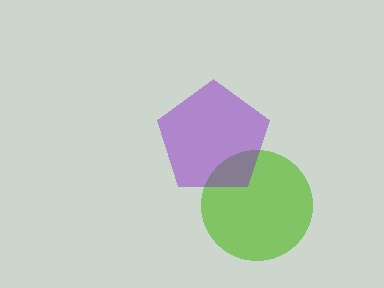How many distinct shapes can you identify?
There are 2 distinct shapes: a lime circle, a purple pentagon.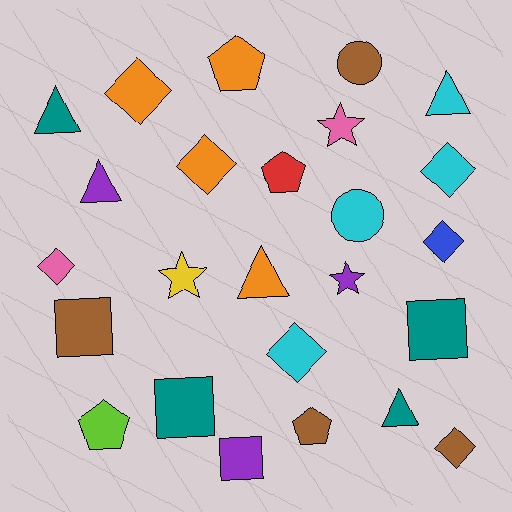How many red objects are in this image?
There is 1 red object.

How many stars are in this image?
There are 3 stars.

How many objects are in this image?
There are 25 objects.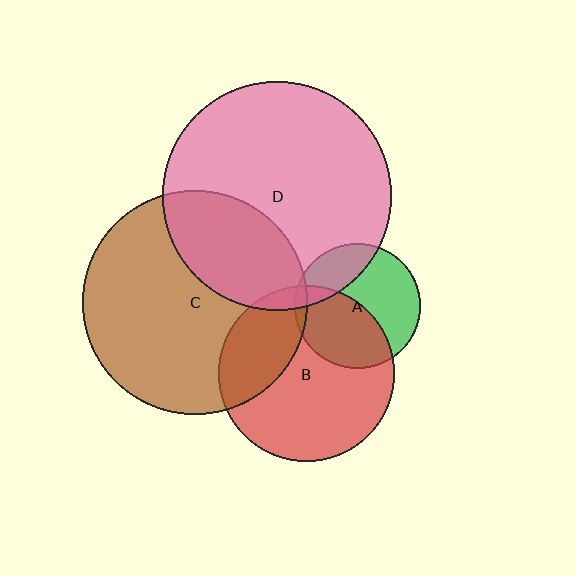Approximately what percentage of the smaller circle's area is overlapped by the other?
Approximately 25%.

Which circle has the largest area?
Circle D (pink).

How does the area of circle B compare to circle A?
Approximately 2.0 times.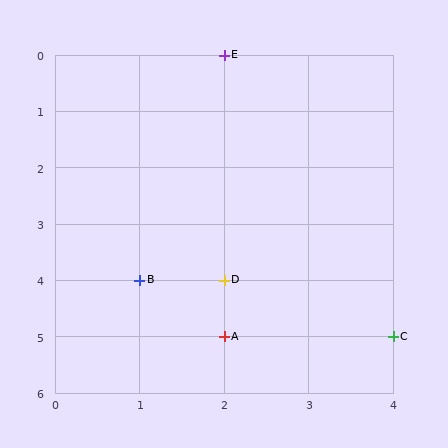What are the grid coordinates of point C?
Point C is at grid coordinates (4, 5).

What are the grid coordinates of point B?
Point B is at grid coordinates (1, 4).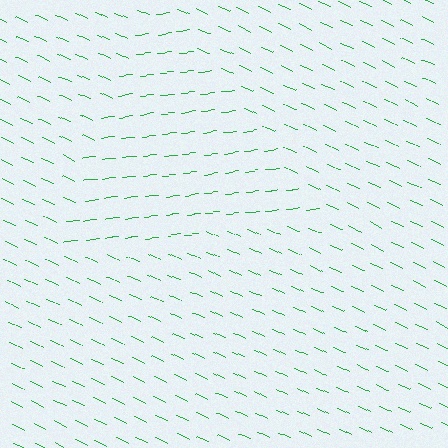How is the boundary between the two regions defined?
The boundary is defined purely by a change in line orientation (approximately 31 degrees difference). All lines are the same color and thickness.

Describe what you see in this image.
The image is filled with small green line segments. A triangle region in the image has lines oriented differently from the surrounding lines, creating a visible texture boundary.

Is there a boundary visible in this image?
Yes, there is a texture boundary formed by a change in line orientation.